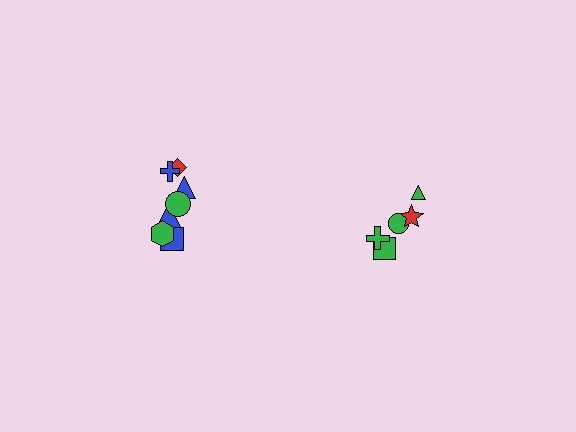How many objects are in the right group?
There are 5 objects.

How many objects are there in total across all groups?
There are 12 objects.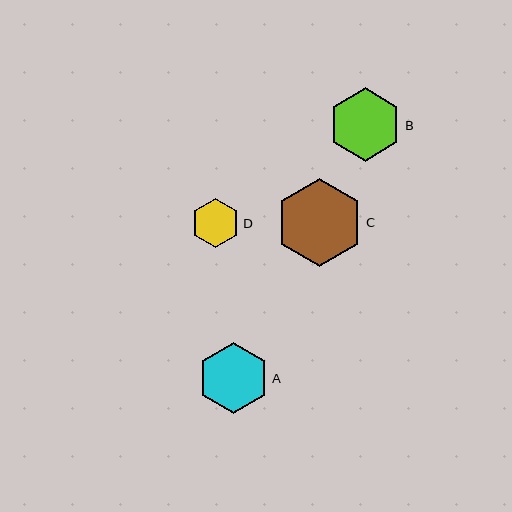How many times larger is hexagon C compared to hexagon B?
Hexagon C is approximately 1.2 times the size of hexagon B.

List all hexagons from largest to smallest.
From largest to smallest: C, B, A, D.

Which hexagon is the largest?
Hexagon C is the largest with a size of approximately 88 pixels.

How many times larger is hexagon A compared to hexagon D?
Hexagon A is approximately 1.4 times the size of hexagon D.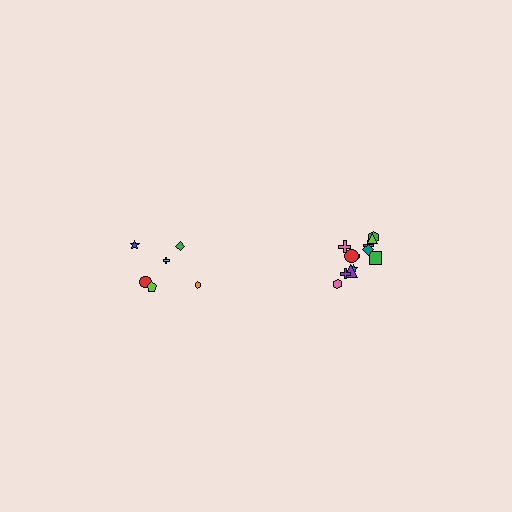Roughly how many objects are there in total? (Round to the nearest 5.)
Roughly 20 objects in total.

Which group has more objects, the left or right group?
The right group.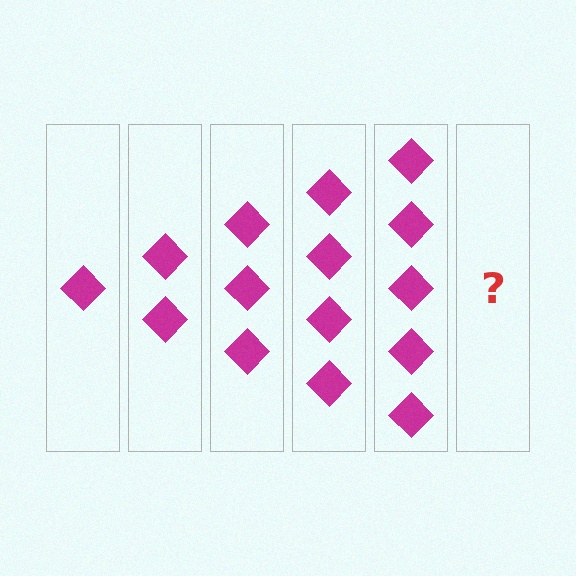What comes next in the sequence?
The next element should be 6 diamonds.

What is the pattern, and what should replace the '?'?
The pattern is that each step adds one more diamond. The '?' should be 6 diamonds.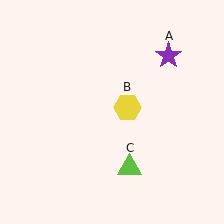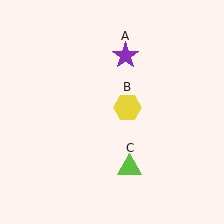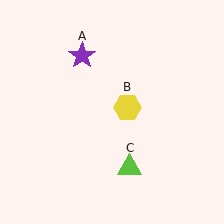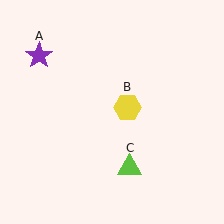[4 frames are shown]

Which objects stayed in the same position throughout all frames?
Yellow hexagon (object B) and lime triangle (object C) remained stationary.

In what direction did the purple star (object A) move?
The purple star (object A) moved left.